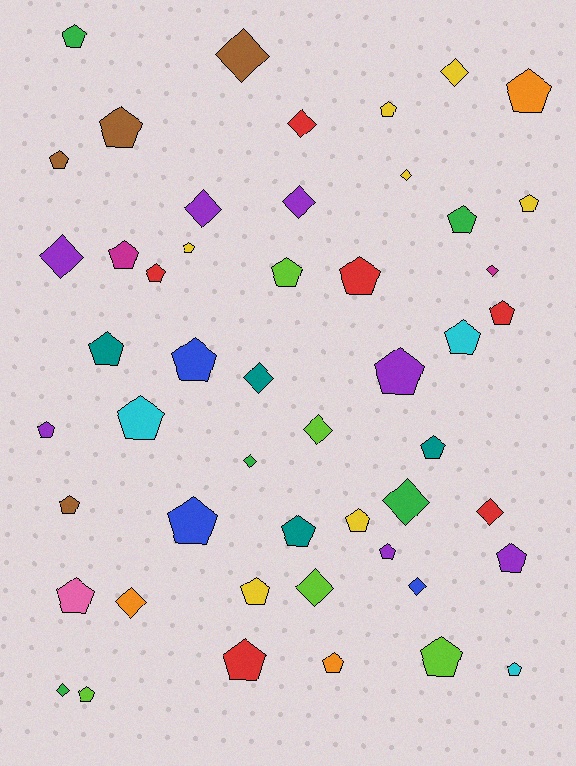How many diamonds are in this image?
There are 17 diamonds.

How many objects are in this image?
There are 50 objects.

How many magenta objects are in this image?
There are 2 magenta objects.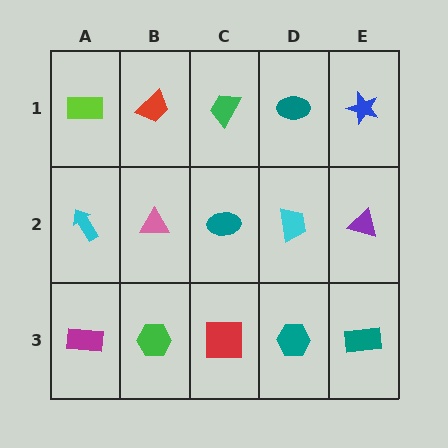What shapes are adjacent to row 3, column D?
A cyan trapezoid (row 2, column D), a red square (row 3, column C), a teal rectangle (row 3, column E).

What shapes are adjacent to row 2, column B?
A red trapezoid (row 1, column B), a green hexagon (row 3, column B), a cyan arrow (row 2, column A), a teal ellipse (row 2, column C).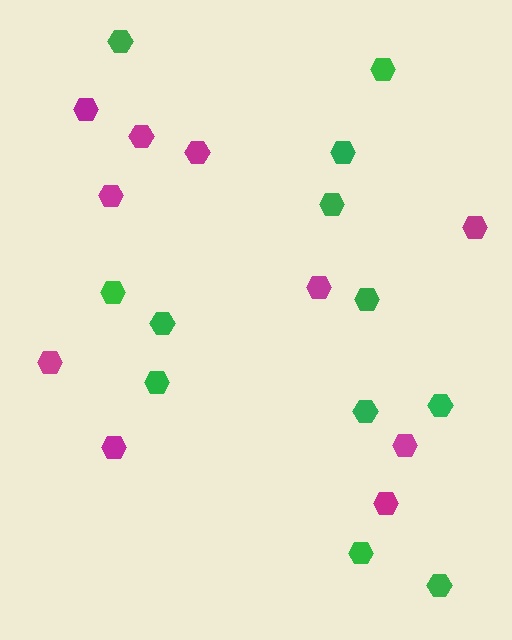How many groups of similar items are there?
There are 2 groups: one group of green hexagons (12) and one group of magenta hexagons (10).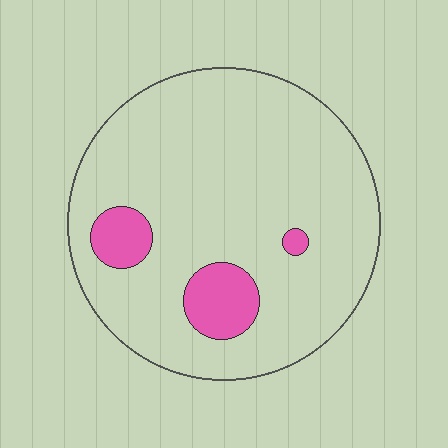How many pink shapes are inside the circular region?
3.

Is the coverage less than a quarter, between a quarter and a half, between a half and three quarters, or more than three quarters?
Less than a quarter.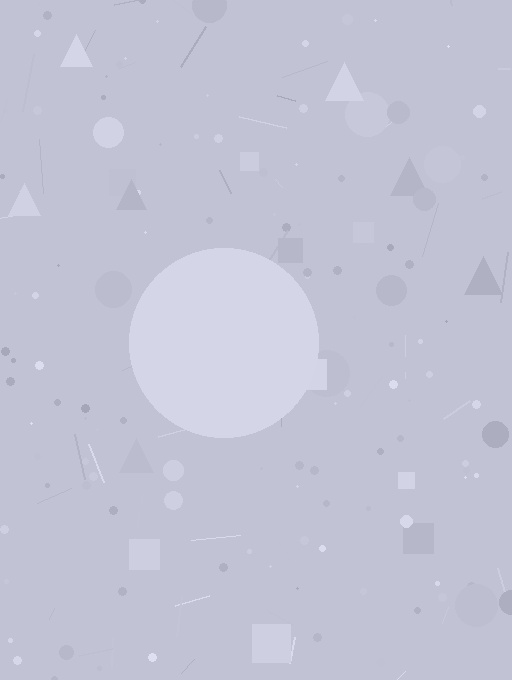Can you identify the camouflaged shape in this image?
The camouflaged shape is a circle.